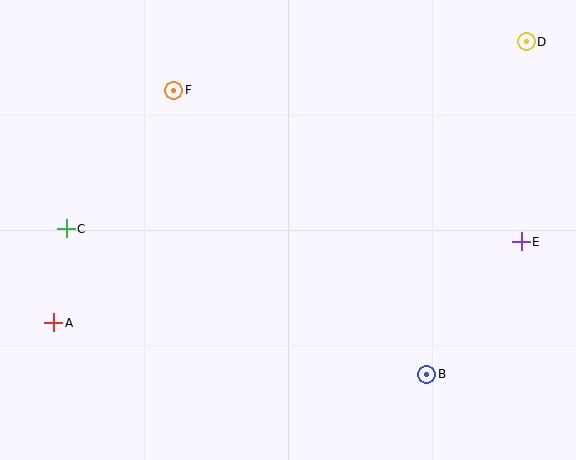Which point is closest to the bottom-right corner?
Point B is closest to the bottom-right corner.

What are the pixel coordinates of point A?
Point A is at (54, 323).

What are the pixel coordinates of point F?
Point F is at (174, 90).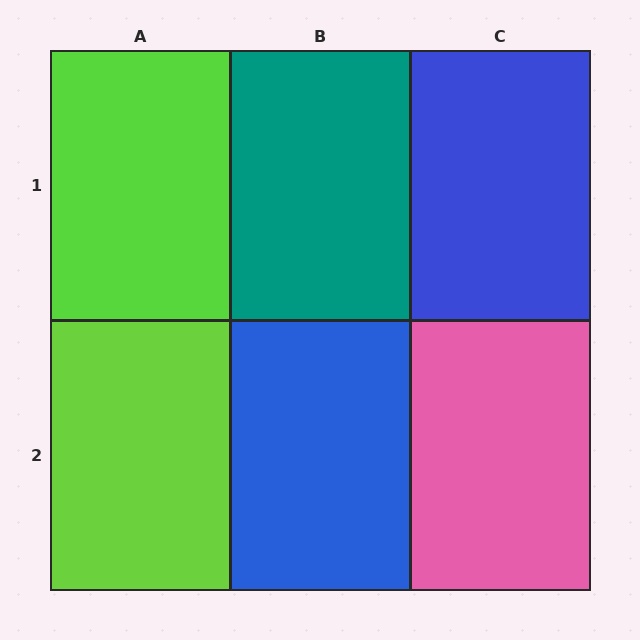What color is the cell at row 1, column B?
Teal.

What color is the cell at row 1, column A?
Lime.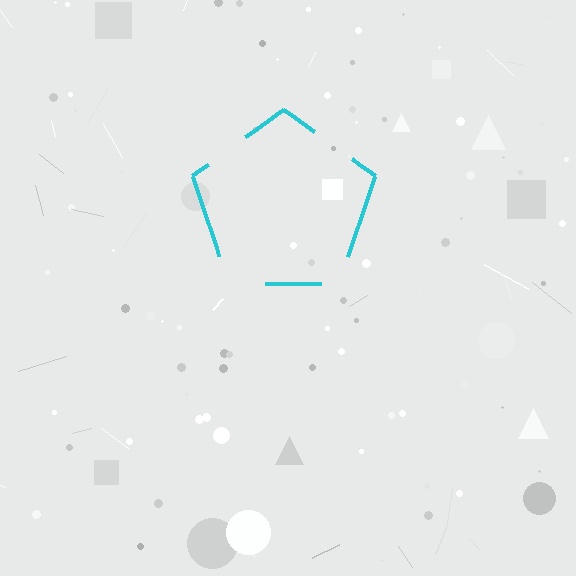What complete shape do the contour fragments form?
The contour fragments form a pentagon.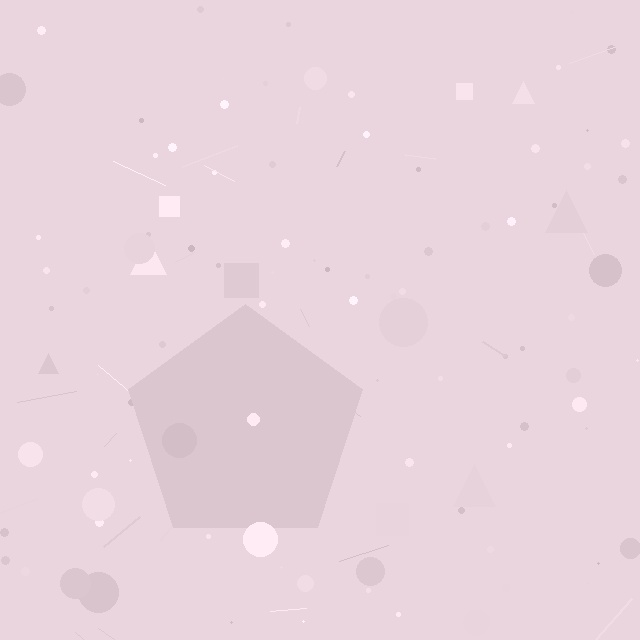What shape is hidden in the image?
A pentagon is hidden in the image.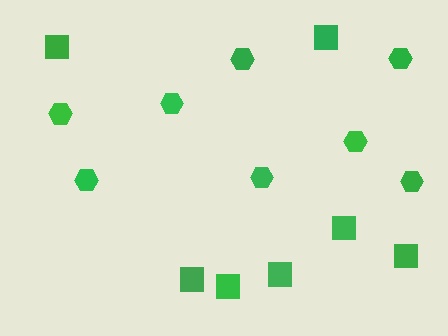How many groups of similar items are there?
There are 2 groups: one group of hexagons (8) and one group of squares (7).